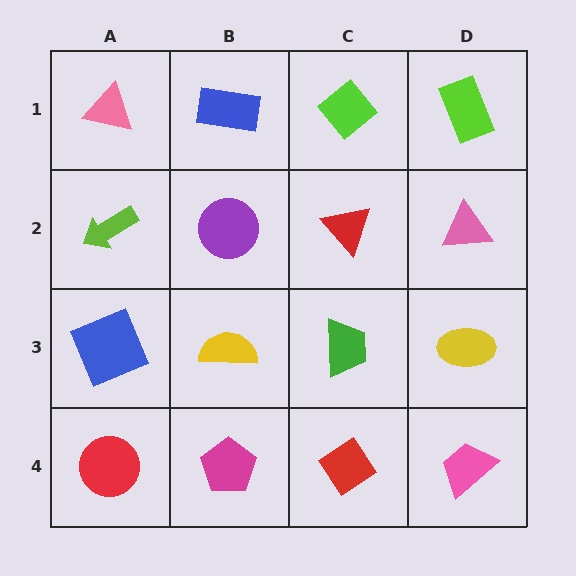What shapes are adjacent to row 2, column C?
A lime diamond (row 1, column C), a green trapezoid (row 3, column C), a purple circle (row 2, column B), a pink triangle (row 2, column D).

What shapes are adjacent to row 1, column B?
A purple circle (row 2, column B), a pink triangle (row 1, column A), a lime diamond (row 1, column C).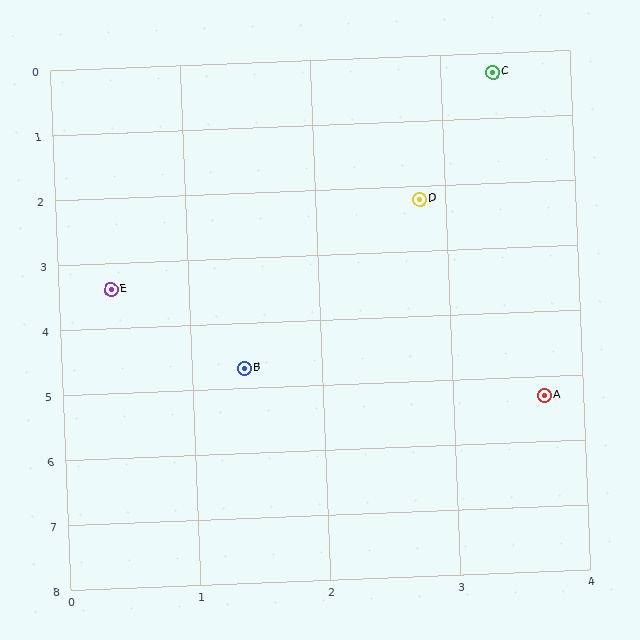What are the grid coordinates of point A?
Point A is at approximately (3.7, 5.3).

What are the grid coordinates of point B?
Point B is at approximately (1.4, 4.7).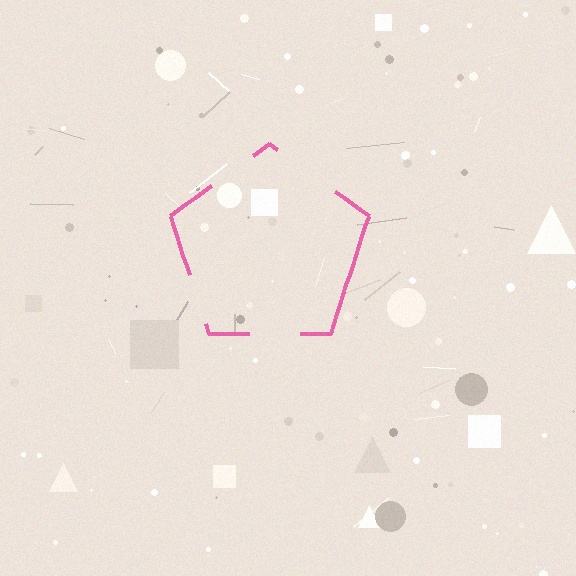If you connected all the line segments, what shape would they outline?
They would outline a pentagon.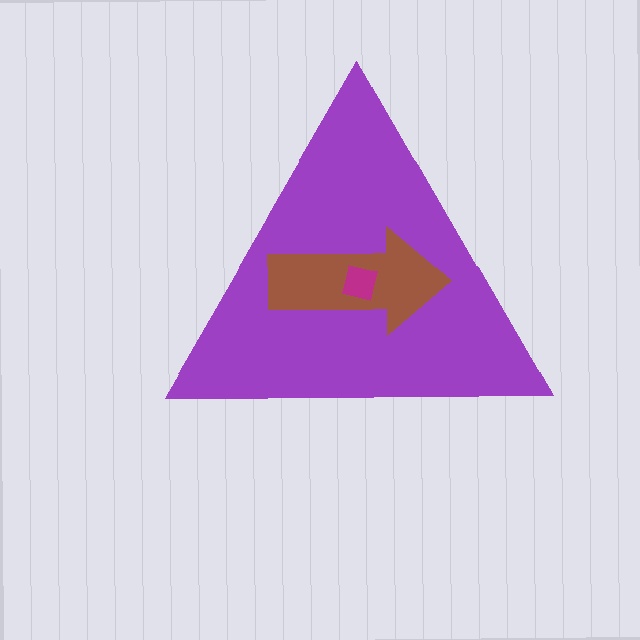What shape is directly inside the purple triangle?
The brown arrow.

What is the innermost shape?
The magenta square.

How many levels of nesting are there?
3.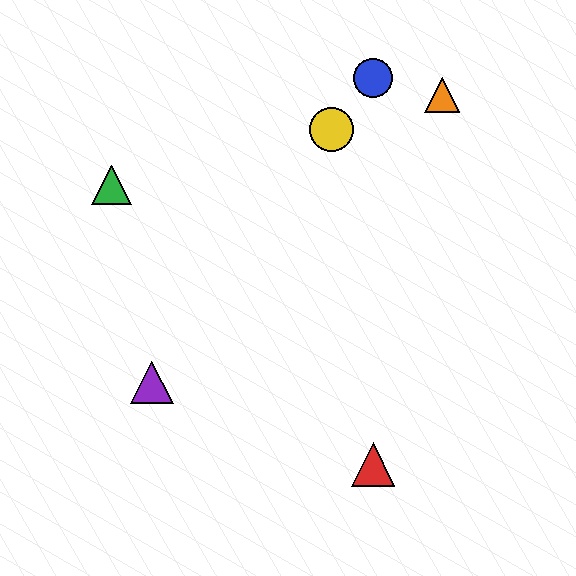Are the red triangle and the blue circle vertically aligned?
Yes, both are at x≈373.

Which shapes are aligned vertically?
The red triangle, the blue circle are aligned vertically.